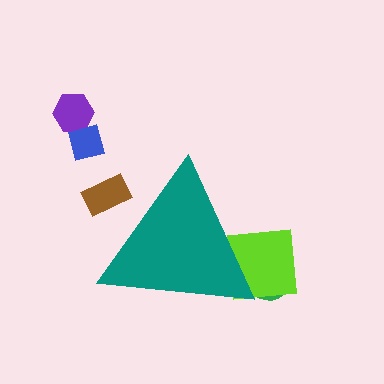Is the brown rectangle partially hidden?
Yes, the brown rectangle is partially hidden behind the teal triangle.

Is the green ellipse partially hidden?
Yes, the green ellipse is partially hidden behind the teal triangle.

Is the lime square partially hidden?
Yes, the lime square is partially hidden behind the teal triangle.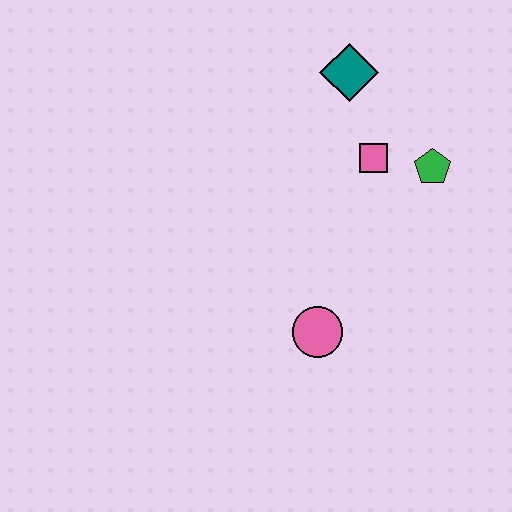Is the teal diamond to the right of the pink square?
No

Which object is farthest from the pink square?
The pink circle is farthest from the pink square.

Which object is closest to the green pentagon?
The pink square is closest to the green pentagon.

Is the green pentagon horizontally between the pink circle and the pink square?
No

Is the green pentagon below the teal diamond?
Yes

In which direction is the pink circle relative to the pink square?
The pink circle is below the pink square.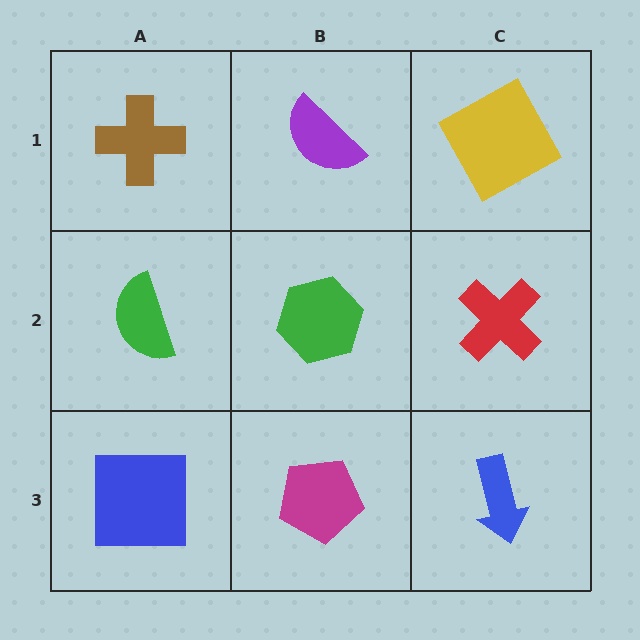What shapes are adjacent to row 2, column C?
A yellow square (row 1, column C), a blue arrow (row 3, column C), a green hexagon (row 2, column B).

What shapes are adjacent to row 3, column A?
A green semicircle (row 2, column A), a magenta pentagon (row 3, column B).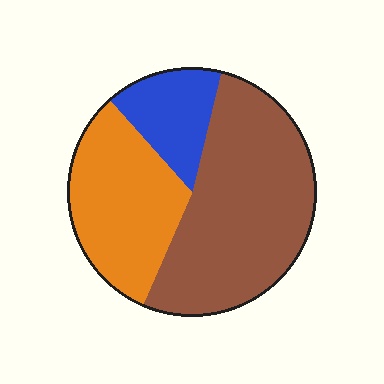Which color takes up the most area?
Brown, at roughly 50%.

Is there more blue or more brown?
Brown.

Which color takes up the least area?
Blue, at roughly 15%.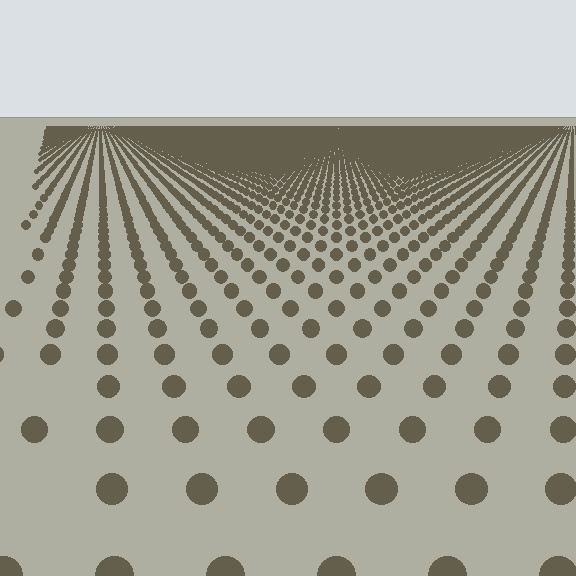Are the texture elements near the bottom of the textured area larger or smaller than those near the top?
Larger. Near the bottom, elements are closer to the viewer and appear at a bigger on-screen size.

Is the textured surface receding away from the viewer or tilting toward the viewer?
The surface is receding away from the viewer. Texture elements get smaller and denser toward the top.